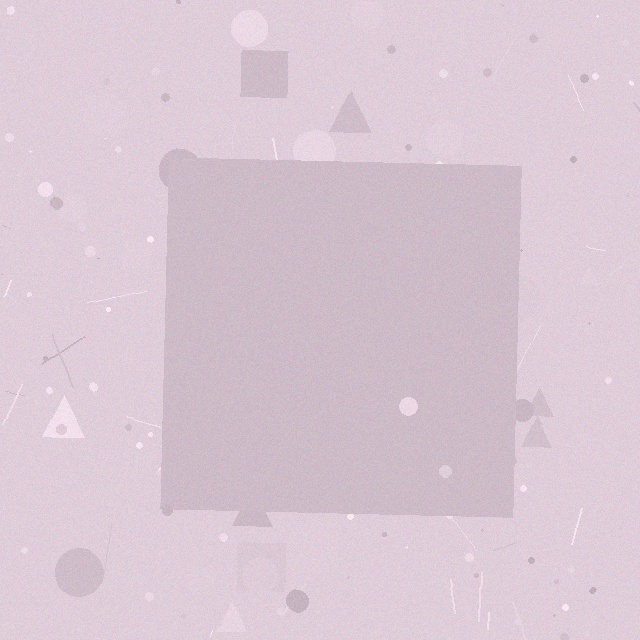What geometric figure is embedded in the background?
A square is embedded in the background.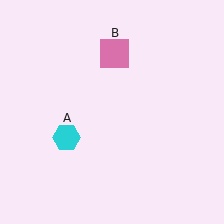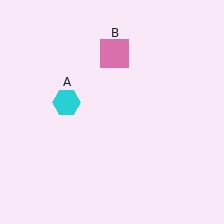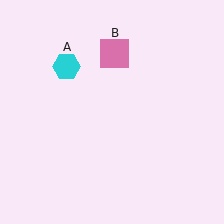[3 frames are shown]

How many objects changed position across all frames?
1 object changed position: cyan hexagon (object A).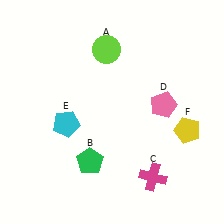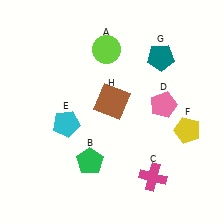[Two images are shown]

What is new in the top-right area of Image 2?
A teal pentagon (G) was added in the top-right area of Image 2.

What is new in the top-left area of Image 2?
A brown square (H) was added in the top-left area of Image 2.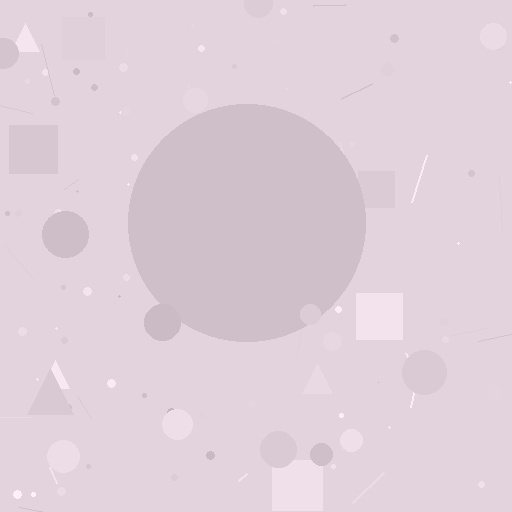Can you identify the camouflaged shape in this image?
The camouflaged shape is a circle.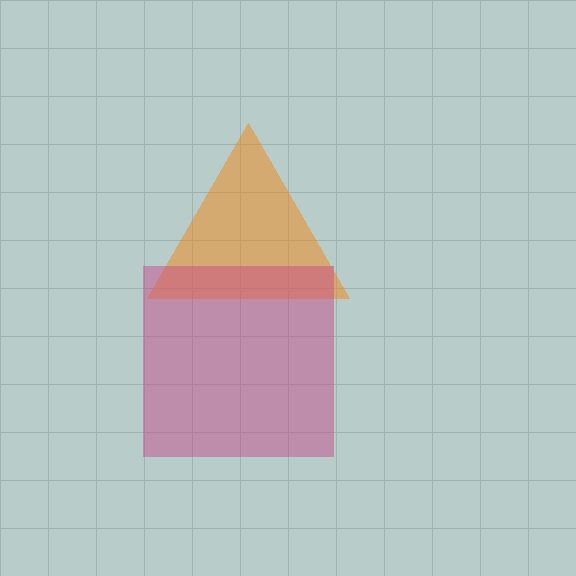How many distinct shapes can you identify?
There are 2 distinct shapes: an orange triangle, a magenta square.